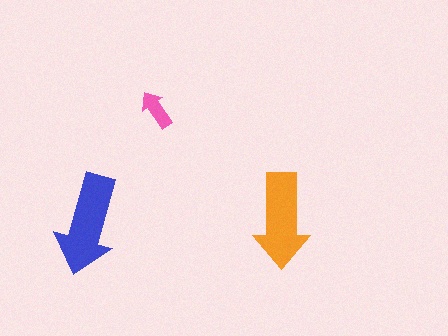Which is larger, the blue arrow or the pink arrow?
The blue one.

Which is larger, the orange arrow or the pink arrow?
The orange one.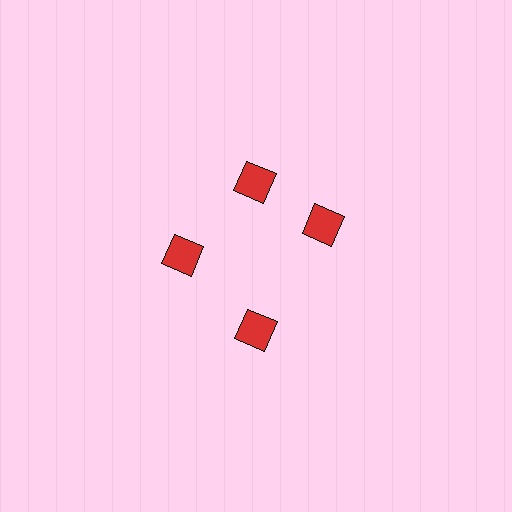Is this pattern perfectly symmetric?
No. The 4 red squares are arranged in a ring, but one element near the 3 o'clock position is rotated out of alignment along the ring, breaking the 4-fold rotational symmetry.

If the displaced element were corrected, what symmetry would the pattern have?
It would have 4-fold rotational symmetry — the pattern would map onto itself every 90 degrees.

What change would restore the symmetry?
The symmetry would be restored by rotating it back into even spacing with its neighbors so that all 4 squares sit at equal angles and equal distance from the center.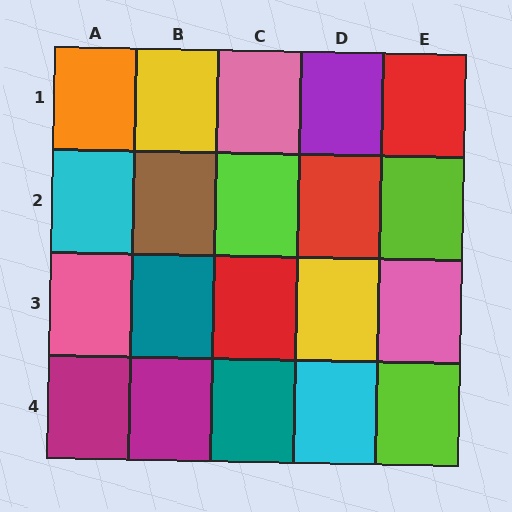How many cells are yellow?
2 cells are yellow.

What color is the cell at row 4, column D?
Cyan.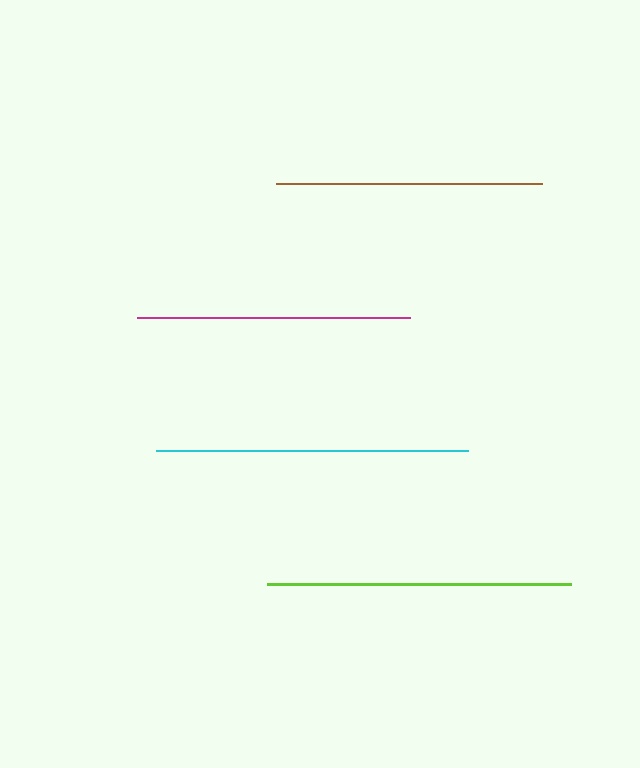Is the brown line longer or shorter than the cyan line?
The cyan line is longer than the brown line.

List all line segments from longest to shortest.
From longest to shortest: cyan, lime, magenta, brown.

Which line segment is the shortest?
The brown line is the shortest at approximately 266 pixels.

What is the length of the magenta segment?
The magenta segment is approximately 273 pixels long.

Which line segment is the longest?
The cyan line is the longest at approximately 313 pixels.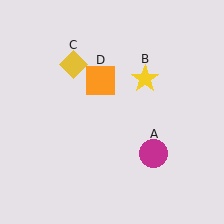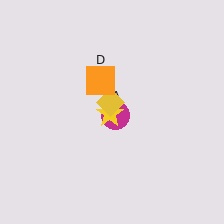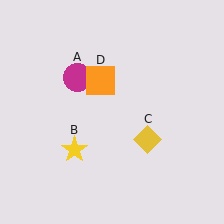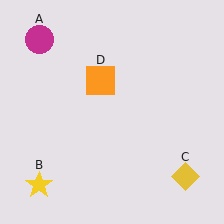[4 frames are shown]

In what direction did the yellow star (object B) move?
The yellow star (object B) moved down and to the left.